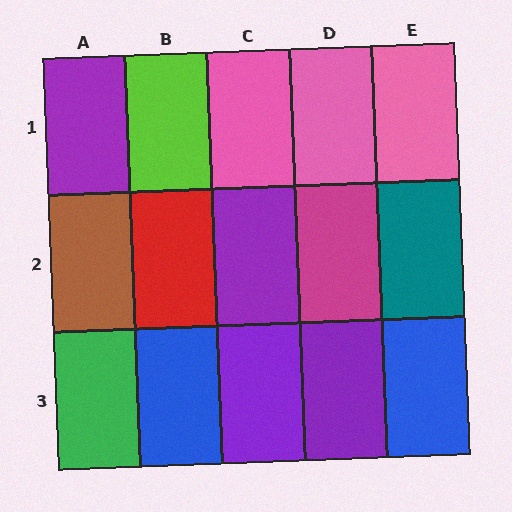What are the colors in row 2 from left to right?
Brown, red, purple, magenta, teal.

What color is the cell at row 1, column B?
Lime.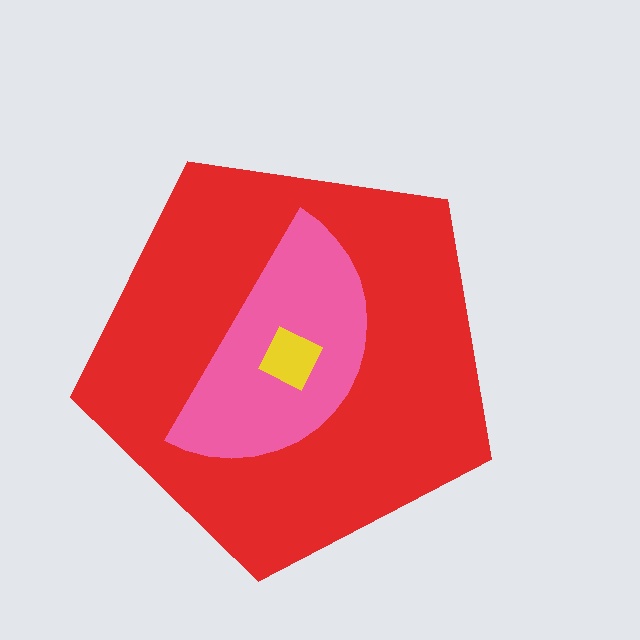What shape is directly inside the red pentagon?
The pink semicircle.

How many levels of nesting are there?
3.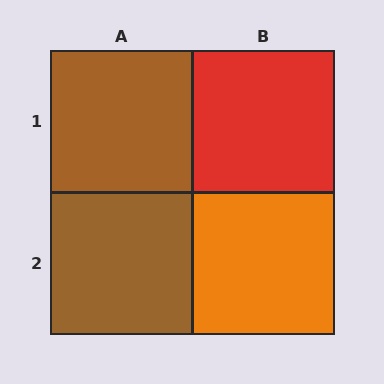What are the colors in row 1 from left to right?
Brown, red.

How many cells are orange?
1 cell is orange.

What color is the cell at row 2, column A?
Brown.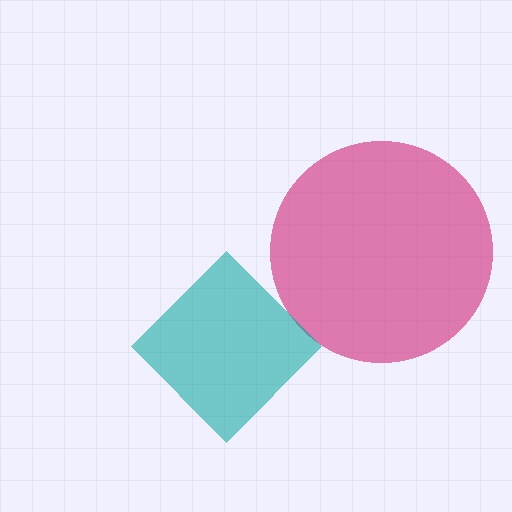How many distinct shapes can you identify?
There are 2 distinct shapes: a magenta circle, a teal diamond.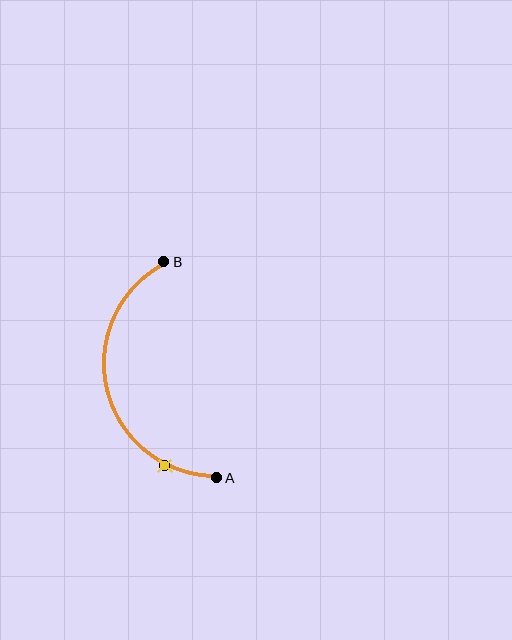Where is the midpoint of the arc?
The arc midpoint is the point on the curve farthest from the straight line joining A and B. It sits to the left of that line.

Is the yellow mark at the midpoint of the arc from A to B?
No. The yellow mark lies on the arc but is closer to endpoint A. The arc midpoint would be at the point on the curve equidistant along the arc from both A and B.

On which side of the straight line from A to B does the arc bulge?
The arc bulges to the left of the straight line connecting A and B.